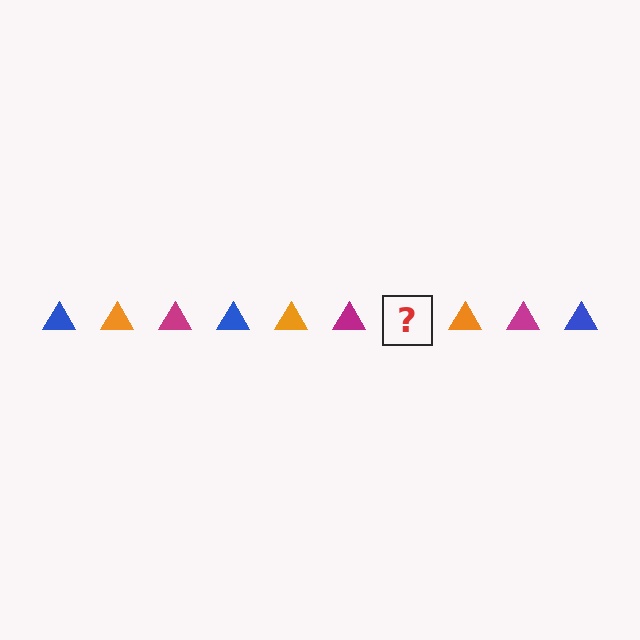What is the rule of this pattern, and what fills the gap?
The rule is that the pattern cycles through blue, orange, magenta triangles. The gap should be filled with a blue triangle.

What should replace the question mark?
The question mark should be replaced with a blue triangle.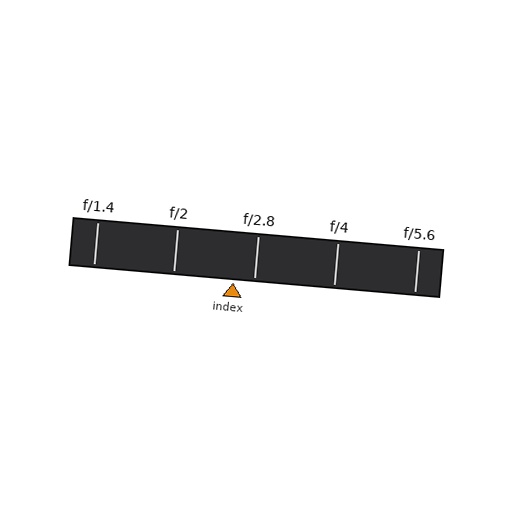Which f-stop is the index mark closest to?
The index mark is closest to f/2.8.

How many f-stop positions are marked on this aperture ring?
There are 5 f-stop positions marked.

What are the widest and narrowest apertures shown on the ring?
The widest aperture shown is f/1.4 and the narrowest is f/5.6.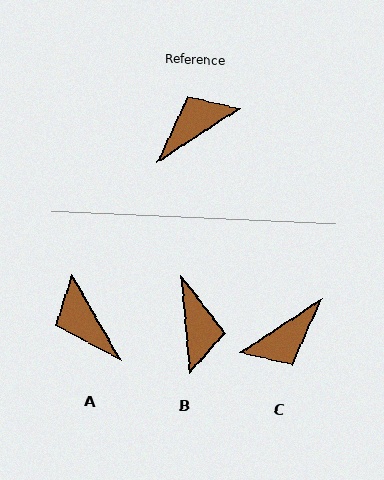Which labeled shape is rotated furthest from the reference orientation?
C, about 179 degrees away.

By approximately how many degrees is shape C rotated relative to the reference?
Approximately 179 degrees clockwise.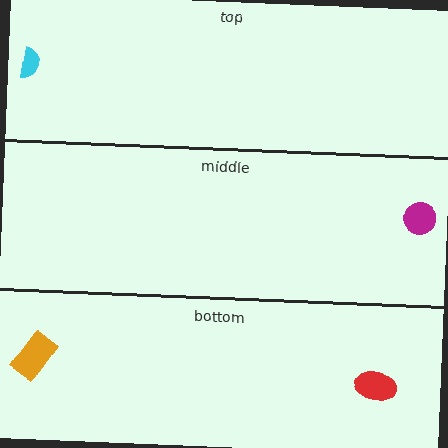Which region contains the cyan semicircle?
The top region.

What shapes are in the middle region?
The magenta circle.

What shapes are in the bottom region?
The orange rectangle, the red ellipse.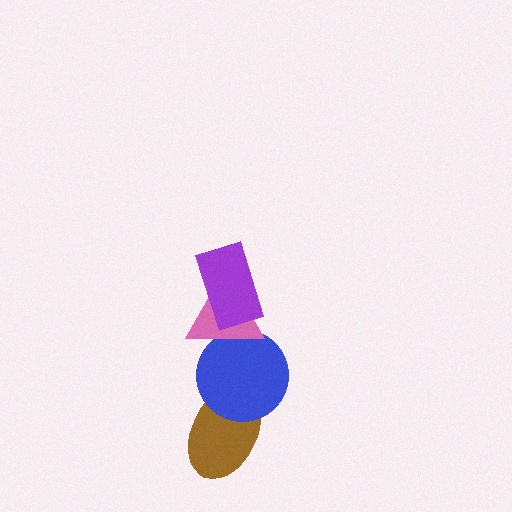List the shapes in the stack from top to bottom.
From top to bottom: the purple rectangle, the pink triangle, the blue circle, the brown ellipse.